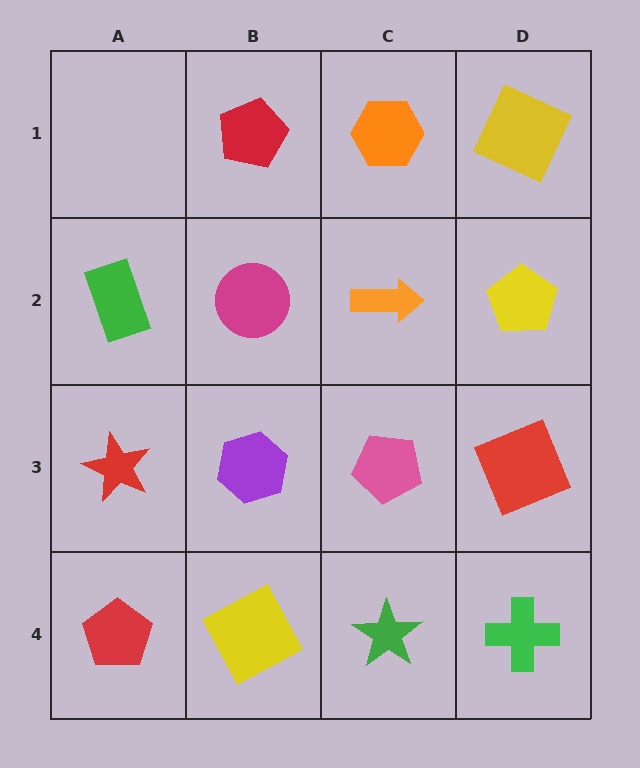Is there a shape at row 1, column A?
No, that cell is empty.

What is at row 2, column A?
A green rectangle.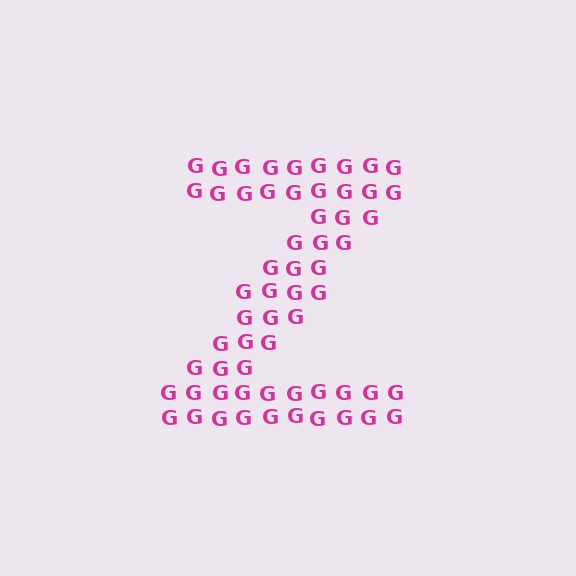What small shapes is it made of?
It is made of small letter G's.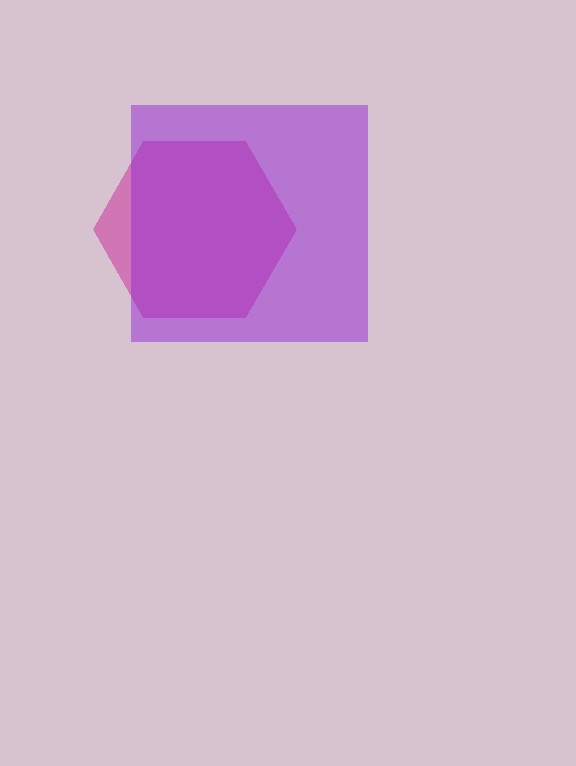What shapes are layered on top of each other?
The layered shapes are: a magenta hexagon, a purple square.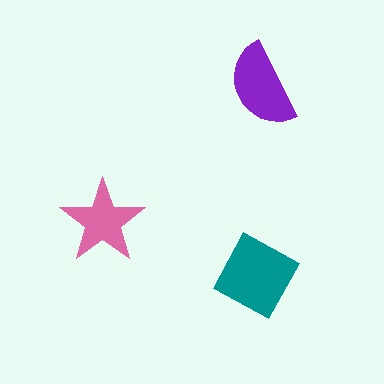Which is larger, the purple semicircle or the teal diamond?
The teal diamond.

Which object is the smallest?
The pink star.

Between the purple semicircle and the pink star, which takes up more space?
The purple semicircle.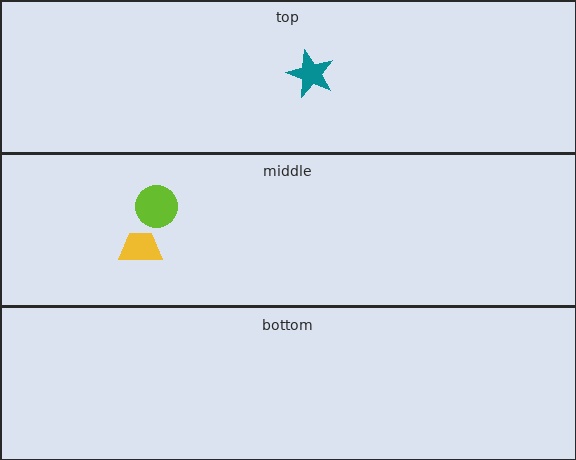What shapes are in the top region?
The teal star.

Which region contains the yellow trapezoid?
The middle region.